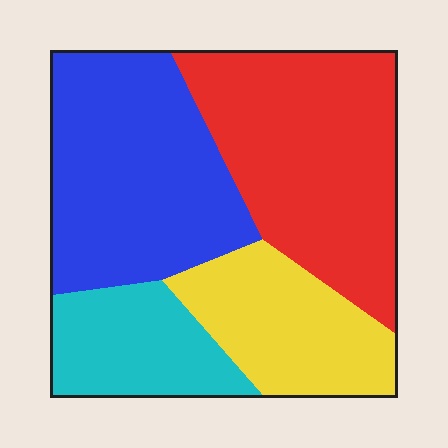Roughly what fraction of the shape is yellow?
Yellow takes up about one fifth (1/5) of the shape.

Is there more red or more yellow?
Red.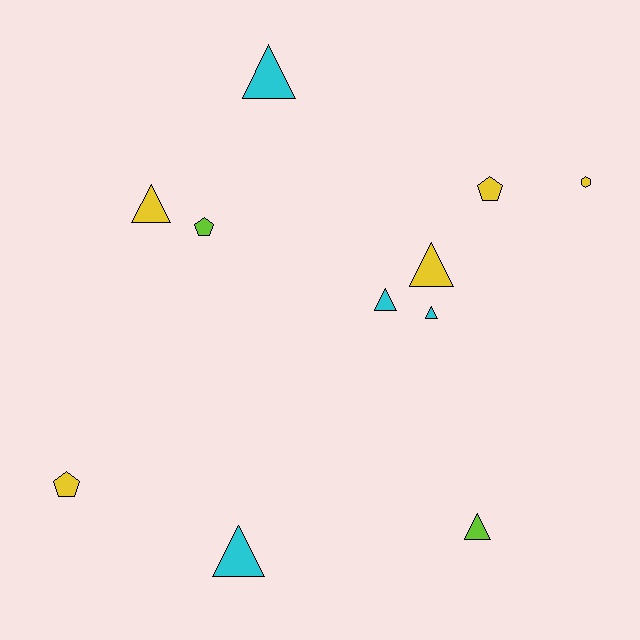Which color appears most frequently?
Yellow, with 5 objects.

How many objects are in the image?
There are 11 objects.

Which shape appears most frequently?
Triangle, with 7 objects.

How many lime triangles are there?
There is 1 lime triangle.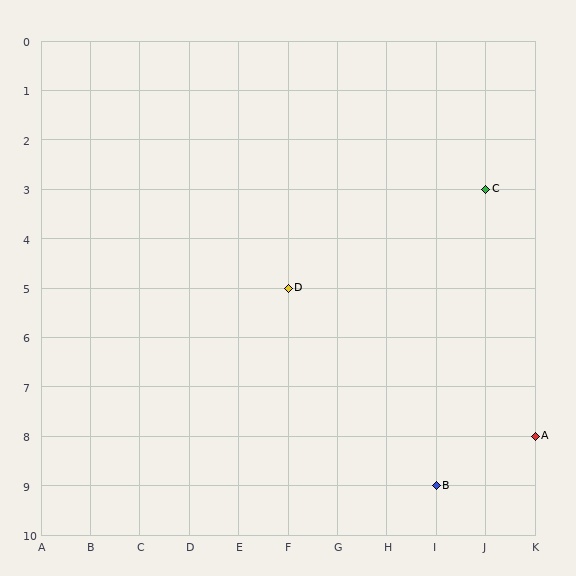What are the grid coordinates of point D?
Point D is at grid coordinates (F, 5).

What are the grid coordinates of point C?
Point C is at grid coordinates (J, 3).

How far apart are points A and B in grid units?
Points A and B are 2 columns and 1 row apart (about 2.2 grid units diagonally).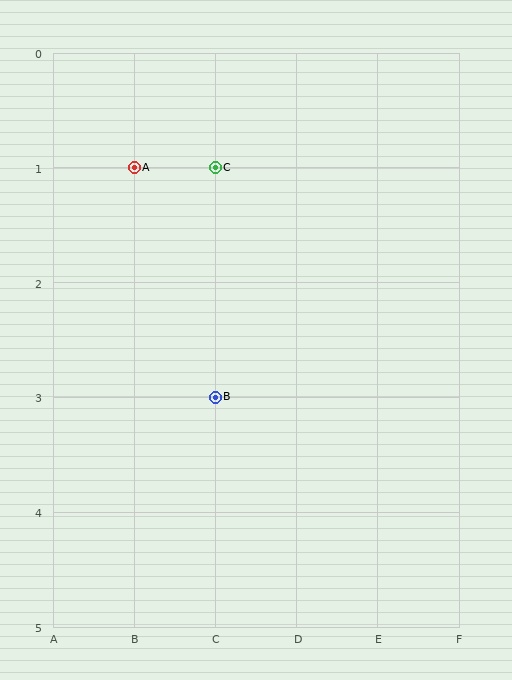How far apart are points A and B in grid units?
Points A and B are 1 column and 2 rows apart (about 2.2 grid units diagonally).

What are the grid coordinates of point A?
Point A is at grid coordinates (B, 1).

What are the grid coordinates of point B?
Point B is at grid coordinates (C, 3).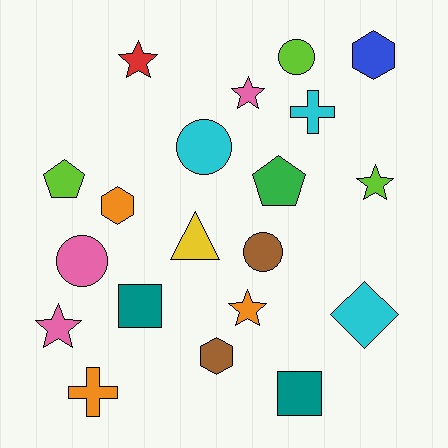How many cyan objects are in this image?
There are 3 cyan objects.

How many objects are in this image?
There are 20 objects.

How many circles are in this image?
There are 4 circles.